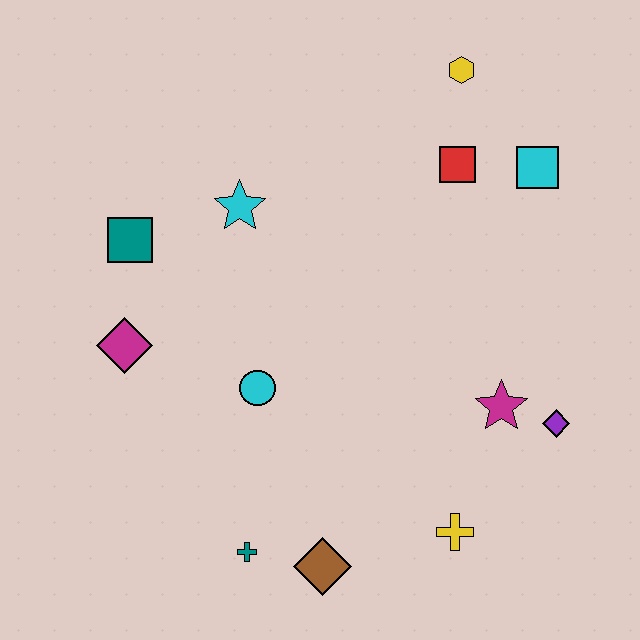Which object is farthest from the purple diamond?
The teal square is farthest from the purple diamond.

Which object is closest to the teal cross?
The brown diamond is closest to the teal cross.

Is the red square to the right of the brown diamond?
Yes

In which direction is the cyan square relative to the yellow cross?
The cyan square is above the yellow cross.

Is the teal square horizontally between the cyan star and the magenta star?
No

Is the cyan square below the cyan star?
No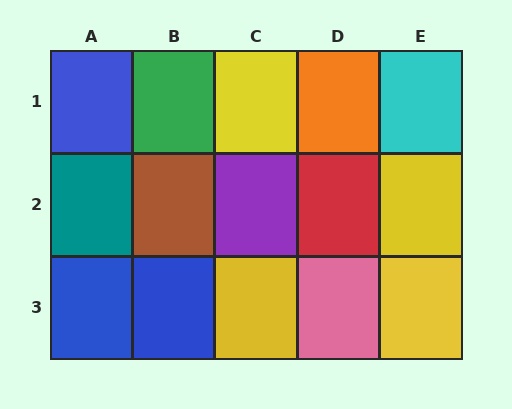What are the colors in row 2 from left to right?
Teal, brown, purple, red, yellow.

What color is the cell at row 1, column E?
Cyan.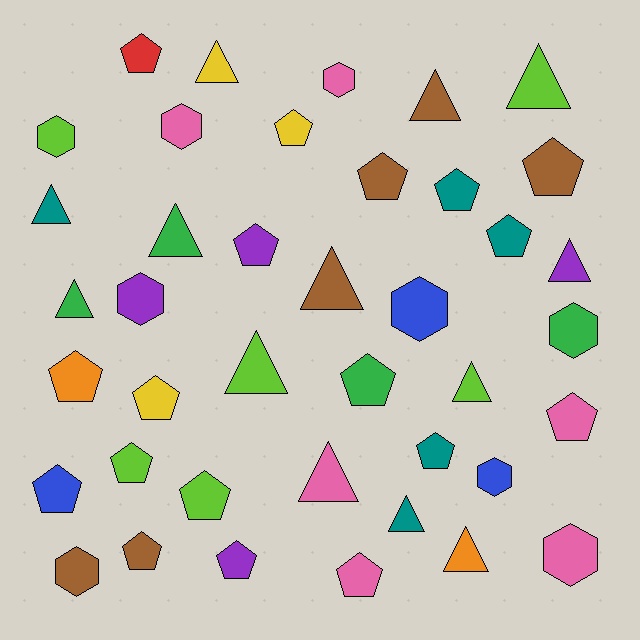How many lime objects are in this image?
There are 6 lime objects.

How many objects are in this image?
There are 40 objects.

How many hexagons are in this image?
There are 9 hexagons.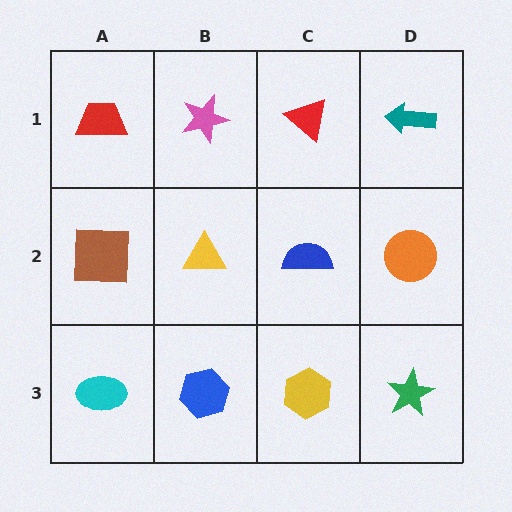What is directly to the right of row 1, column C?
A teal arrow.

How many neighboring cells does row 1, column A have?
2.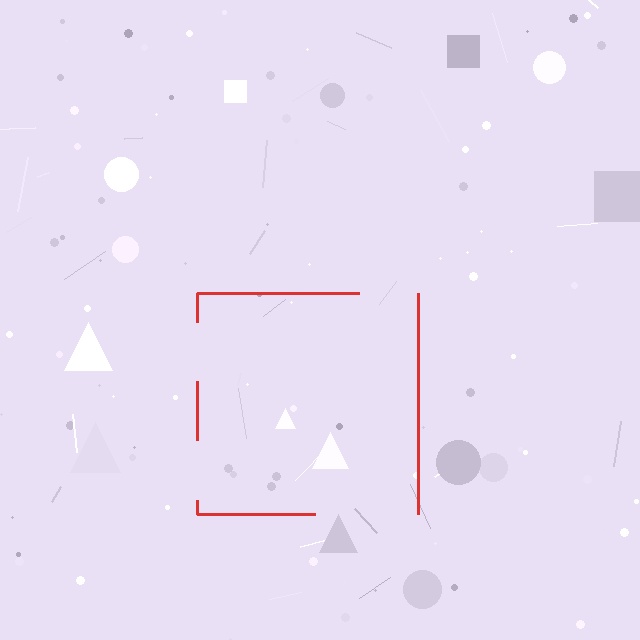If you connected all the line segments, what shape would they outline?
They would outline a square.